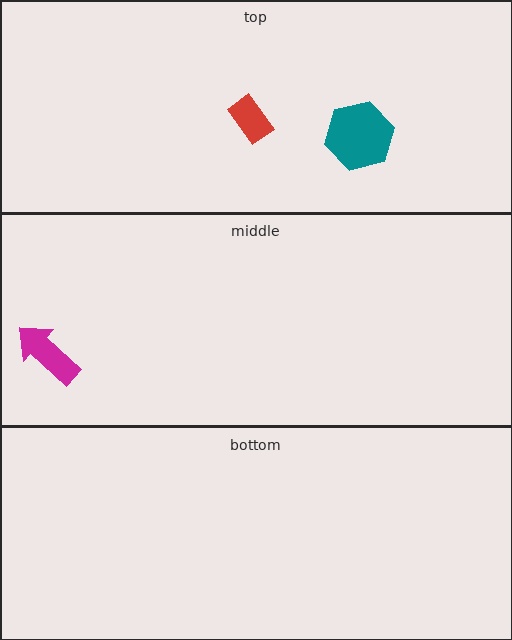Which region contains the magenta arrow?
The middle region.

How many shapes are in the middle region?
1.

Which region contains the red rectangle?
The top region.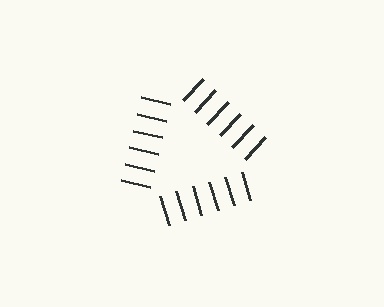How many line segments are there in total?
18 — 6 along each of the 3 edges.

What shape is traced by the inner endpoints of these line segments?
An illusory triangle — the line segments terminate on its edges but no continuous stroke is drawn.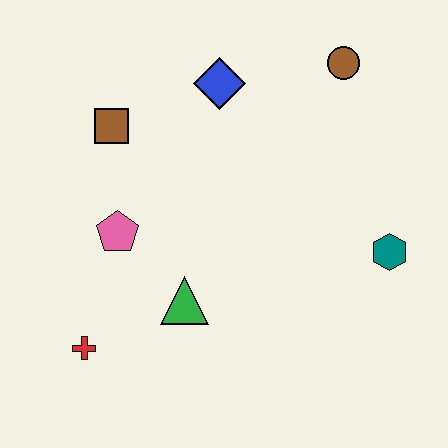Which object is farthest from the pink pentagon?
The brown circle is farthest from the pink pentagon.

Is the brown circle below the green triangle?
No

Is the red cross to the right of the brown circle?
No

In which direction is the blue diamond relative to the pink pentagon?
The blue diamond is above the pink pentagon.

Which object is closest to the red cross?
The green triangle is closest to the red cross.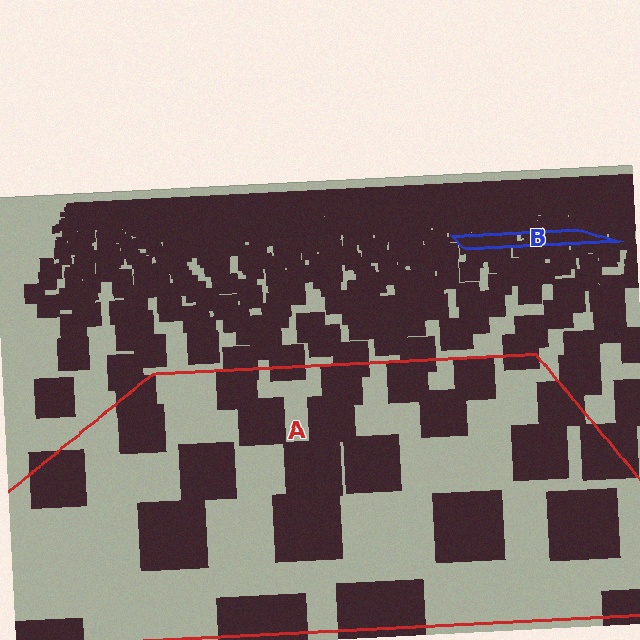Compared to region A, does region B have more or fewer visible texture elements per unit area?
Region B has more texture elements per unit area — they are packed more densely because it is farther away.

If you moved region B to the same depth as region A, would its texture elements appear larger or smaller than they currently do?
They would appear larger. At a closer depth, the same texture elements are projected at a bigger on-screen size.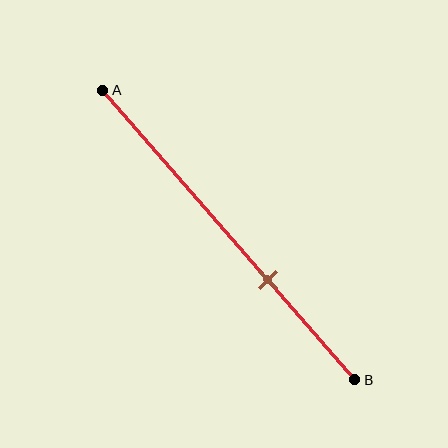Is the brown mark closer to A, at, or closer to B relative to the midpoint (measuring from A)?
The brown mark is closer to point B than the midpoint of segment AB.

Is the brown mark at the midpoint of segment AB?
No, the mark is at about 65% from A, not at the 50% midpoint.